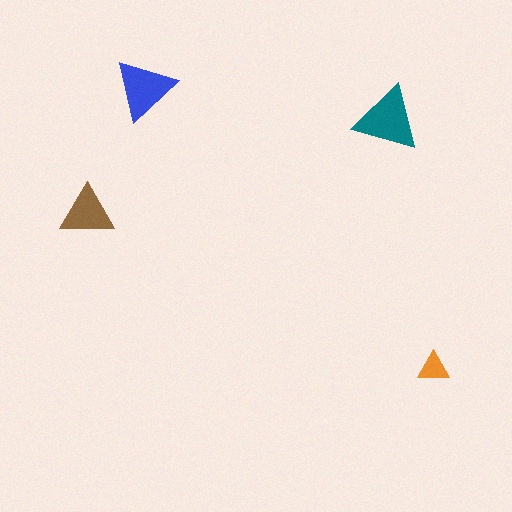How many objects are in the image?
There are 4 objects in the image.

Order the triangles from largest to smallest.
the teal one, the blue one, the brown one, the orange one.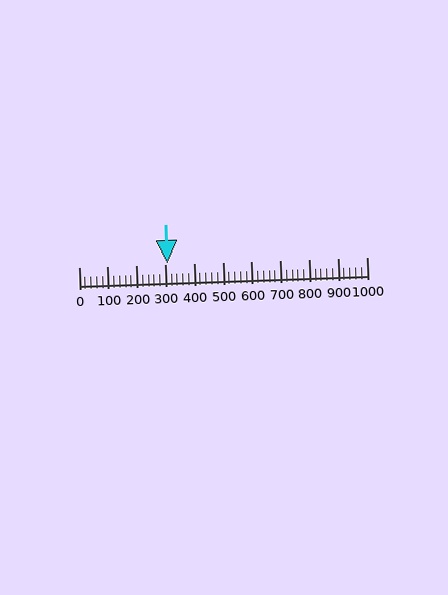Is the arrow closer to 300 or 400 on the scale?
The arrow is closer to 300.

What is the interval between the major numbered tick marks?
The major tick marks are spaced 100 units apart.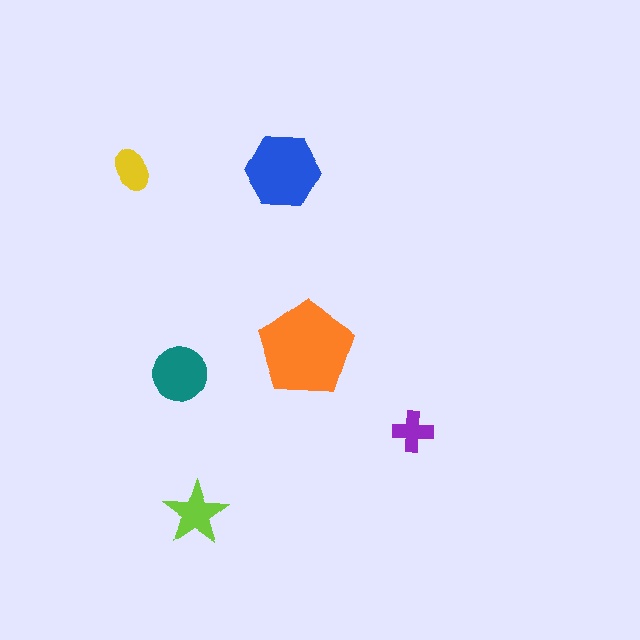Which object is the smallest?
The purple cross.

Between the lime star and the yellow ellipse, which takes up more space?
The lime star.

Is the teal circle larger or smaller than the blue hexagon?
Smaller.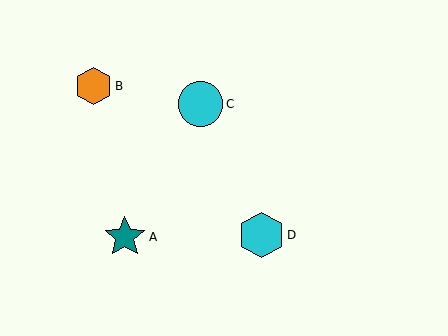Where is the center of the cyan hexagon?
The center of the cyan hexagon is at (261, 235).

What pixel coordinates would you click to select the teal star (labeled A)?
Click at (125, 237) to select the teal star A.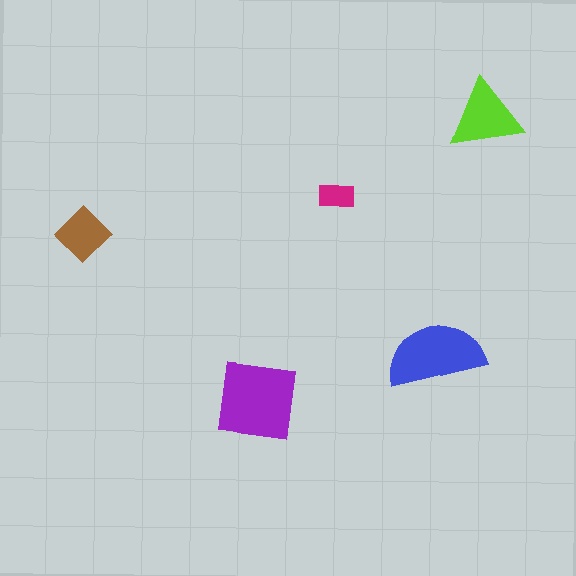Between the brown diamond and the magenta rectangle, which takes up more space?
The brown diamond.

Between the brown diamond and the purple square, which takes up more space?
The purple square.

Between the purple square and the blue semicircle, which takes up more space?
The purple square.